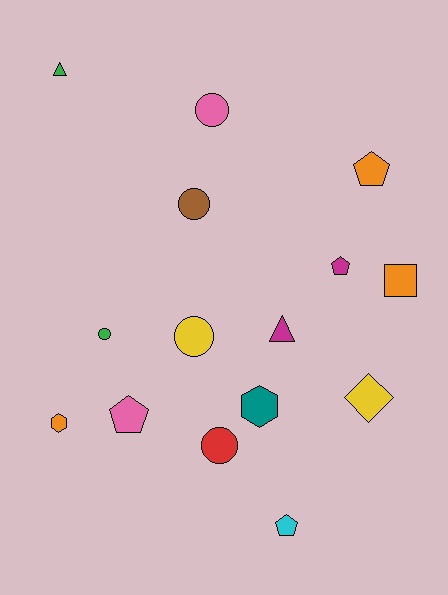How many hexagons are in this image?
There are 2 hexagons.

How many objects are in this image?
There are 15 objects.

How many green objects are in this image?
There are 2 green objects.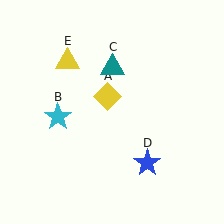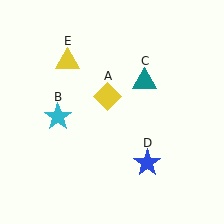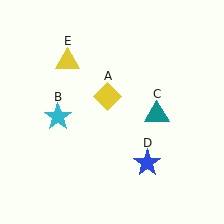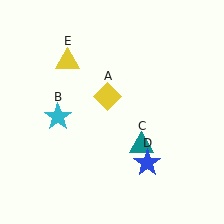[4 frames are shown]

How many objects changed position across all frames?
1 object changed position: teal triangle (object C).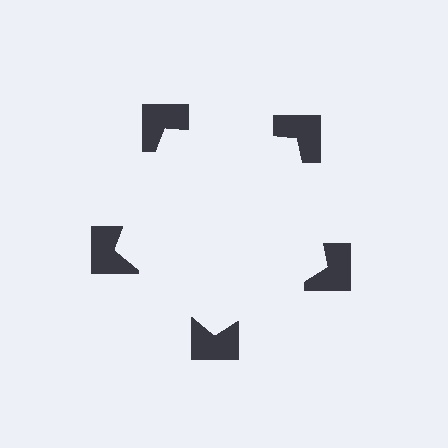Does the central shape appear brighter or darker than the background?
It typically appears slightly brighter than the background, even though no actual brightness change is drawn.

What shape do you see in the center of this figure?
An illusory pentagon — its edges are inferred from the aligned wedge cuts in the notched squares, not physically drawn.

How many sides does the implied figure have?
5 sides.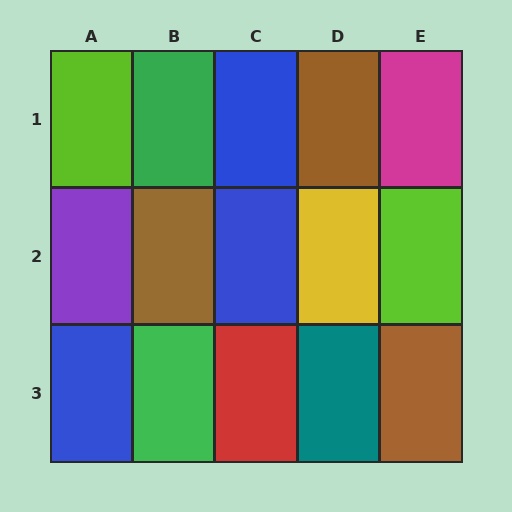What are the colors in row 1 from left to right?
Lime, green, blue, brown, magenta.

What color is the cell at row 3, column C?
Red.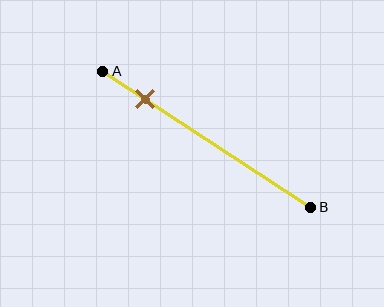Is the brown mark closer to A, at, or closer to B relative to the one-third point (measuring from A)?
The brown mark is closer to point A than the one-third point of segment AB.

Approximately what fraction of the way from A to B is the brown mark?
The brown mark is approximately 20% of the way from A to B.